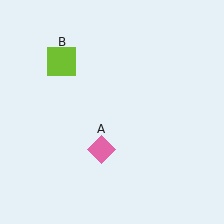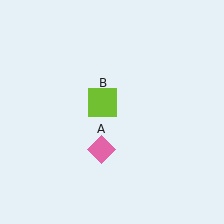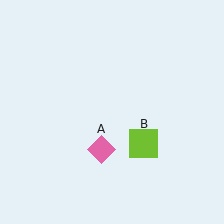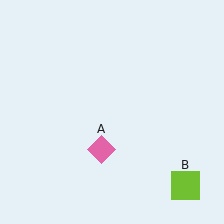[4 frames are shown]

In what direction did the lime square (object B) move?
The lime square (object B) moved down and to the right.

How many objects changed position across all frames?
1 object changed position: lime square (object B).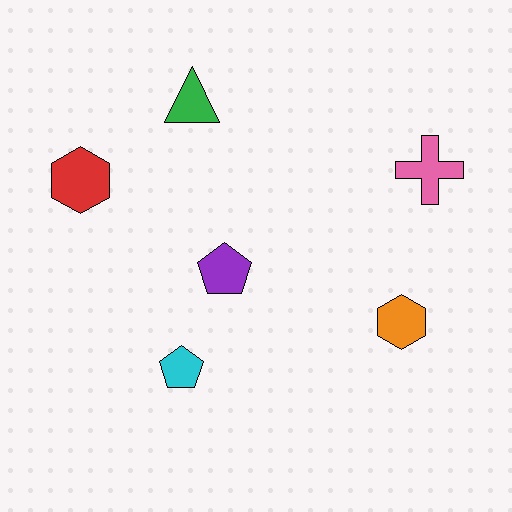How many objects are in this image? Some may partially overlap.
There are 6 objects.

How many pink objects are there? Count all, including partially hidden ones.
There is 1 pink object.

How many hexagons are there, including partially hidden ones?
There are 2 hexagons.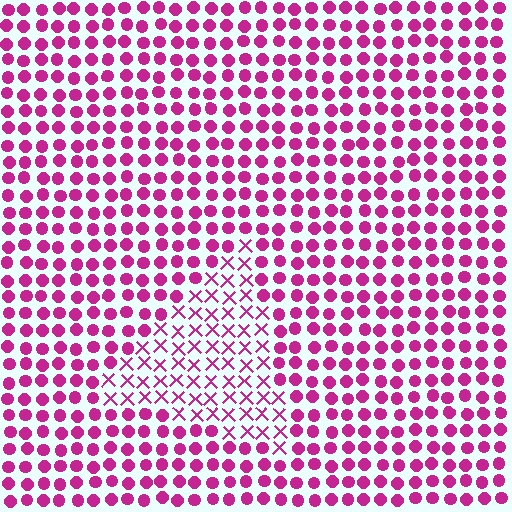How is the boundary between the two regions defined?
The boundary is defined by a change in element shape: X marks inside vs. circles outside. All elements share the same color and spacing.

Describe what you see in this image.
The image is filled with small magenta elements arranged in a uniform grid. A triangle-shaped region contains X marks, while the surrounding area contains circles. The boundary is defined purely by the change in element shape.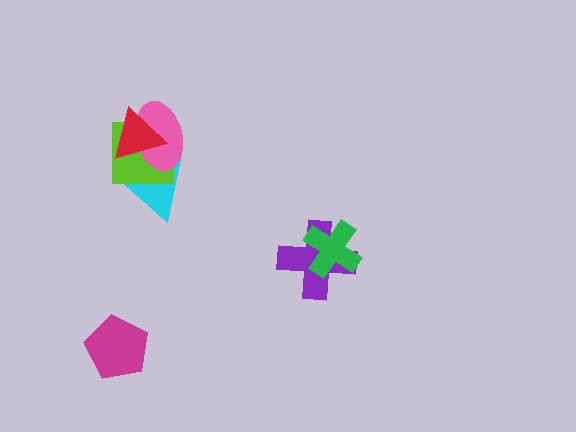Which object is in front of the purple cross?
The green cross is in front of the purple cross.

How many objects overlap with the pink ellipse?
3 objects overlap with the pink ellipse.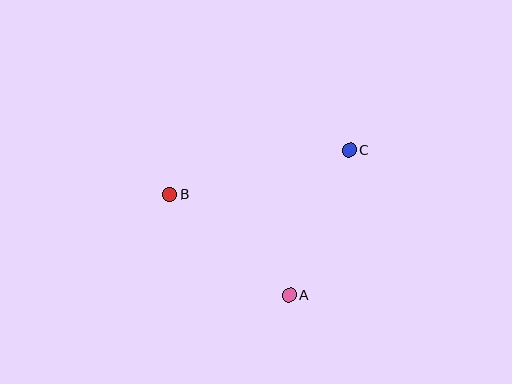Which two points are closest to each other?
Points A and B are closest to each other.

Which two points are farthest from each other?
Points B and C are farthest from each other.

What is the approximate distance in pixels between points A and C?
The distance between A and C is approximately 157 pixels.